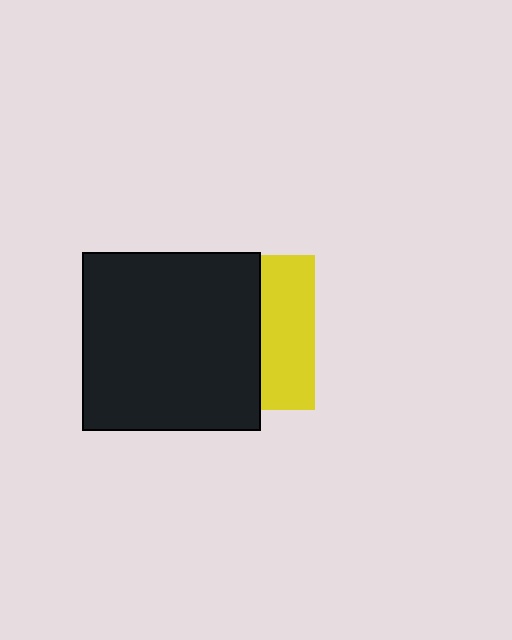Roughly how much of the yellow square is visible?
A small part of it is visible (roughly 35%).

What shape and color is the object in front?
The object in front is a black square.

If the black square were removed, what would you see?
You would see the complete yellow square.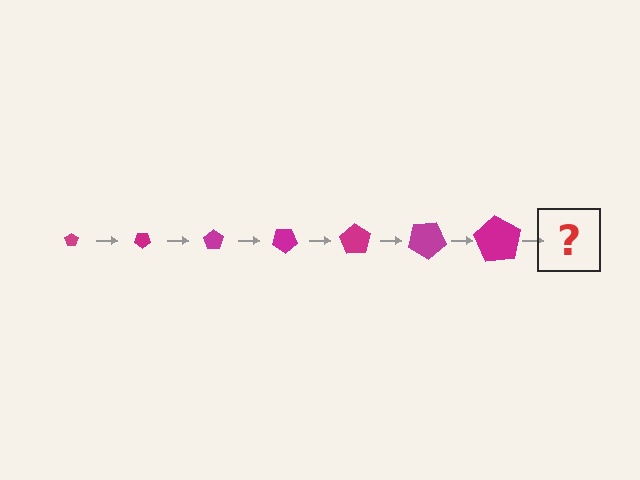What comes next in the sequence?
The next element should be a pentagon, larger than the previous one and rotated 245 degrees from the start.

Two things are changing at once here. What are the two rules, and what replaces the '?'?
The two rules are that the pentagon grows larger each step and it rotates 35 degrees each step. The '?' should be a pentagon, larger than the previous one and rotated 245 degrees from the start.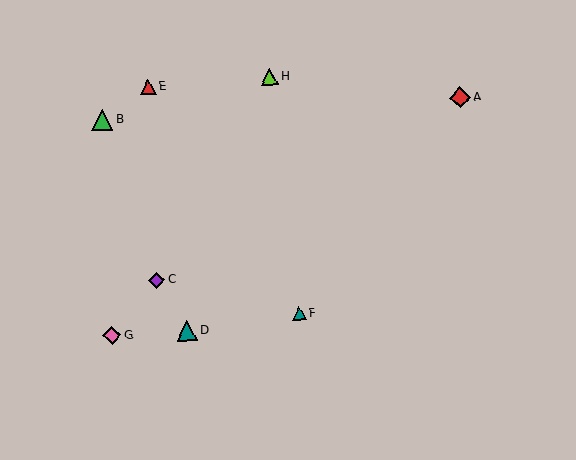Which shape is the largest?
The red diamond (labeled A) is the largest.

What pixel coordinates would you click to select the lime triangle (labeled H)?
Click at (269, 77) to select the lime triangle H.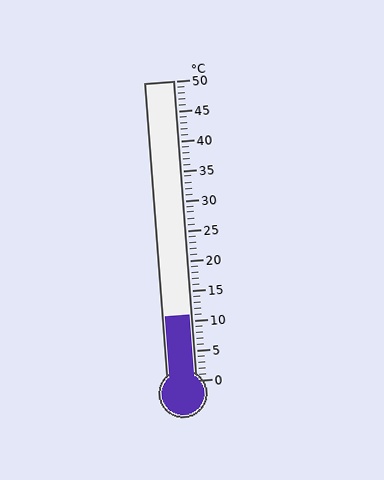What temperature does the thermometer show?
The thermometer shows approximately 11°C.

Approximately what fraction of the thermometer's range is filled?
The thermometer is filled to approximately 20% of its range.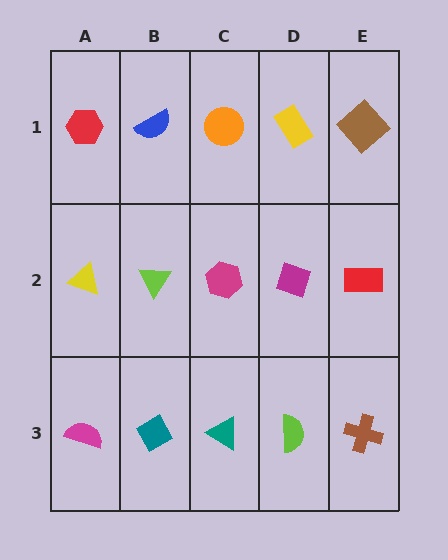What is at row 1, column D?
A yellow rectangle.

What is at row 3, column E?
A brown cross.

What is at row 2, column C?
A magenta hexagon.